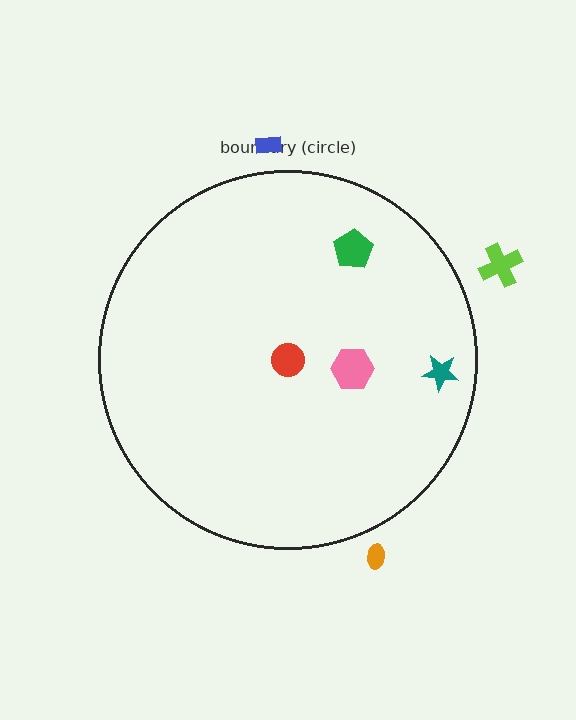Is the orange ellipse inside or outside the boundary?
Outside.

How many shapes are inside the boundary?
4 inside, 3 outside.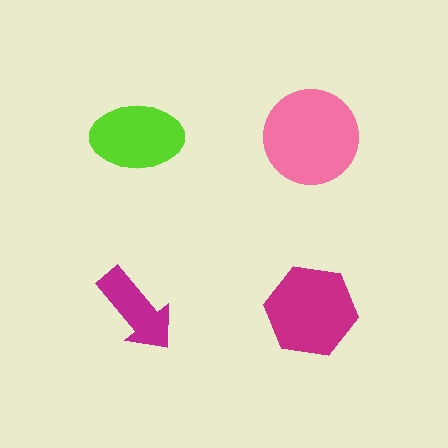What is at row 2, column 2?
A magenta hexagon.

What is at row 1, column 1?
A lime ellipse.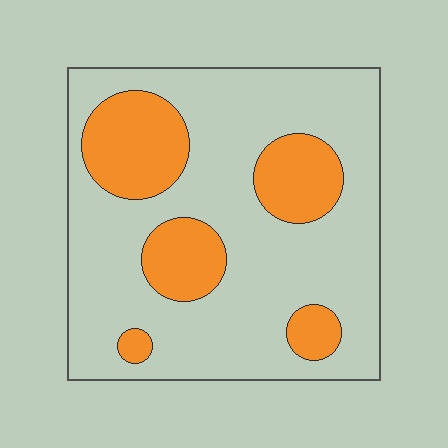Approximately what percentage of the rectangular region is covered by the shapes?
Approximately 25%.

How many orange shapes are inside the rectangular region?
5.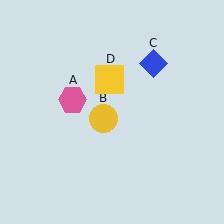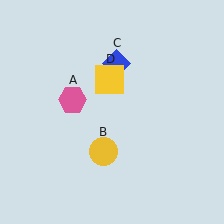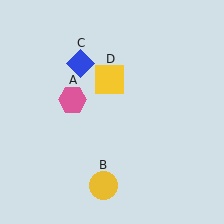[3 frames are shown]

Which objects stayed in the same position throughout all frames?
Pink hexagon (object A) and yellow square (object D) remained stationary.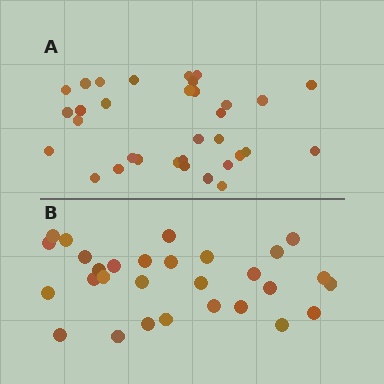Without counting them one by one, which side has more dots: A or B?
Region A (the top region) has more dots.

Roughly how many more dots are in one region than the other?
Region A has about 4 more dots than region B.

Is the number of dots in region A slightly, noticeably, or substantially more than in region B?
Region A has only slightly more — the two regions are fairly close. The ratio is roughly 1.1 to 1.